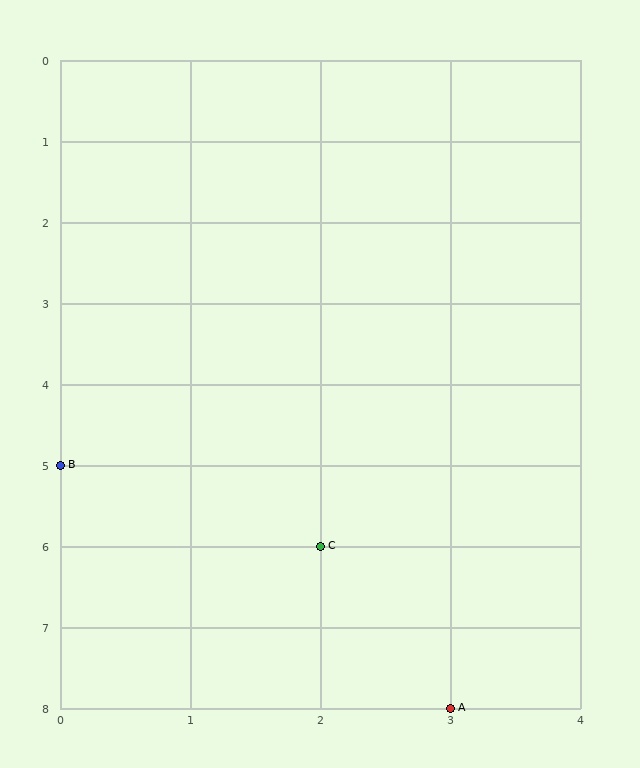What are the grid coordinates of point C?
Point C is at grid coordinates (2, 6).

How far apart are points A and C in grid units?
Points A and C are 1 column and 2 rows apart (about 2.2 grid units diagonally).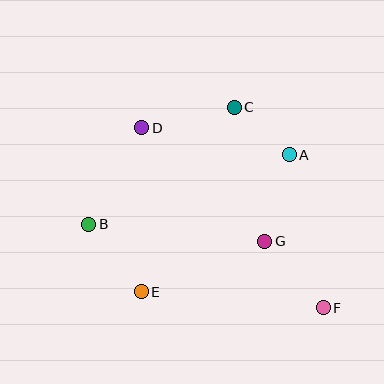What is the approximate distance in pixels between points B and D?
The distance between B and D is approximately 110 pixels.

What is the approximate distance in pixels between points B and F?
The distance between B and F is approximately 249 pixels.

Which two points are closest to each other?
Points A and C are closest to each other.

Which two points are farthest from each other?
Points D and F are farthest from each other.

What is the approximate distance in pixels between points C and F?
The distance between C and F is approximately 219 pixels.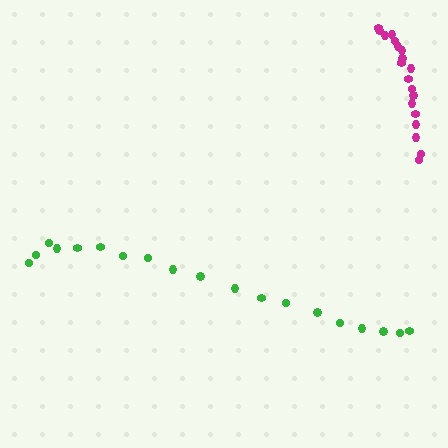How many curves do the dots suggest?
There are 2 distinct paths.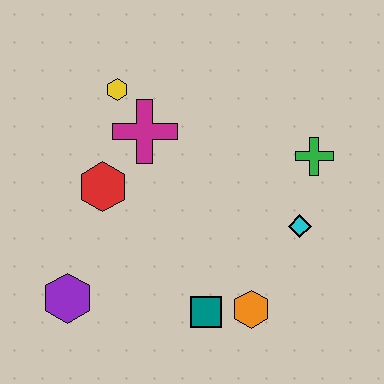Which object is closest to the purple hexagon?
The red hexagon is closest to the purple hexagon.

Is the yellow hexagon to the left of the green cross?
Yes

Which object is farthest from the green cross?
The purple hexagon is farthest from the green cross.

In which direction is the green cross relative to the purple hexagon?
The green cross is to the right of the purple hexagon.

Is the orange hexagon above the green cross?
No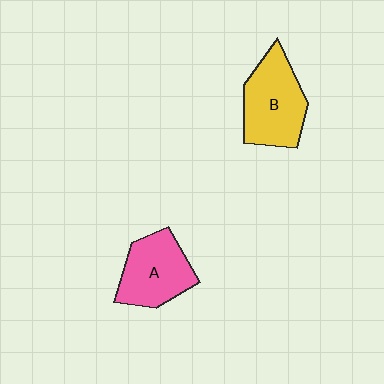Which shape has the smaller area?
Shape A (pink).